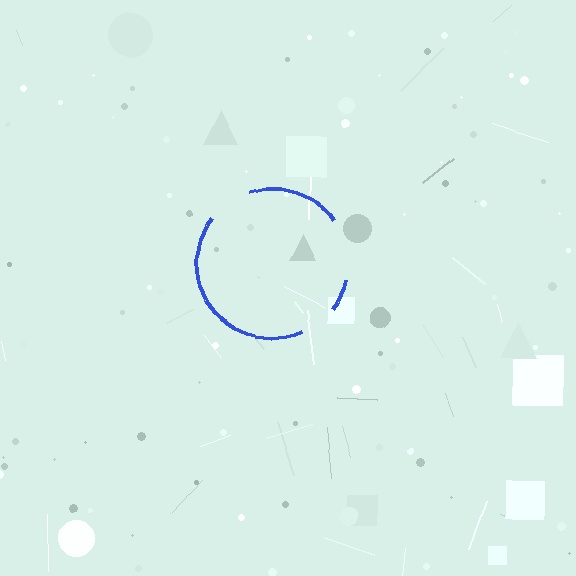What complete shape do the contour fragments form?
The contour fragments form a circle.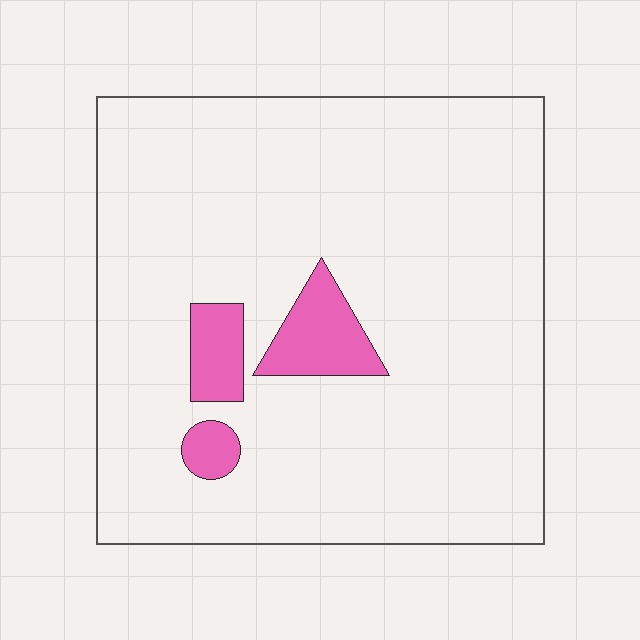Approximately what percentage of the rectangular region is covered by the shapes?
Approximately 10%.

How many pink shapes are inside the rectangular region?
3.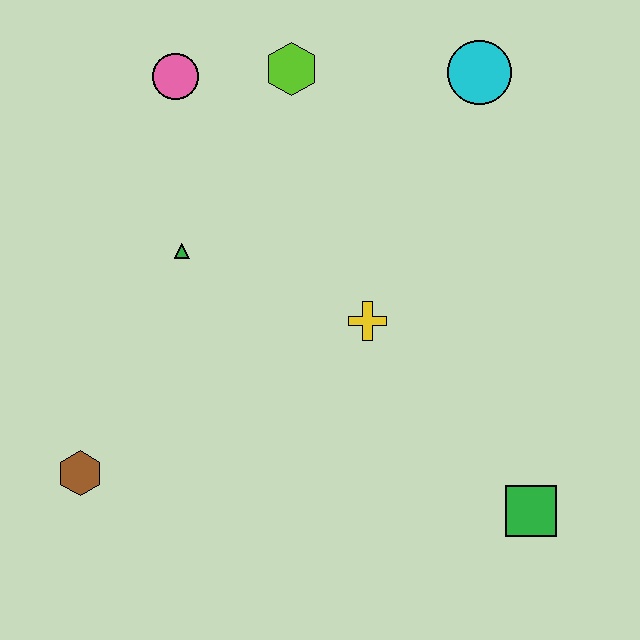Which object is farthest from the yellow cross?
The brown hexagon is farthest from the yellow cross.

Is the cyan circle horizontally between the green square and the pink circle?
Yes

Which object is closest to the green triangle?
The pink circle is closest to the green triangle.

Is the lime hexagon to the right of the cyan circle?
No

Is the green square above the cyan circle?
No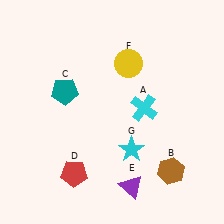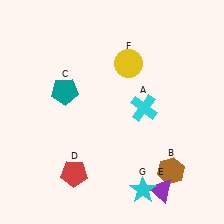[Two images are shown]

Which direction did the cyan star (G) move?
The cyan star (G) moved down.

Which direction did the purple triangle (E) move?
The purple triangle (E) moved right.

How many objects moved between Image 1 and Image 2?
2 objects moved between the two images.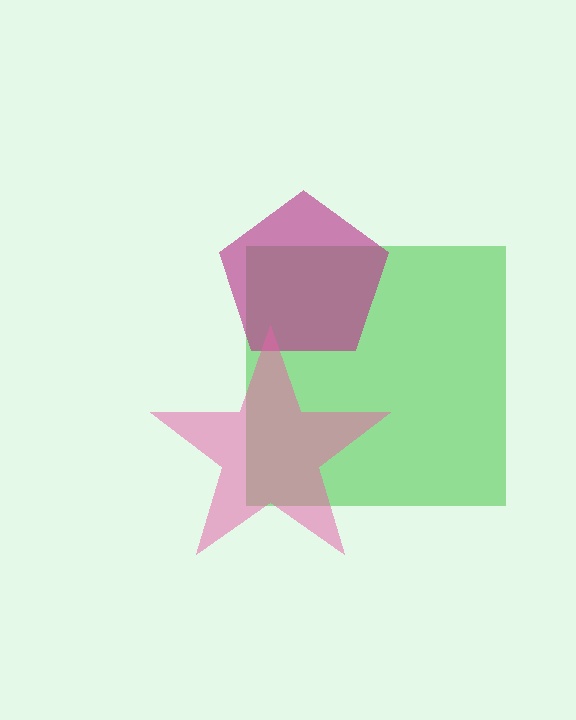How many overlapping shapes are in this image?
There are 3 overlapping shapes in the image.